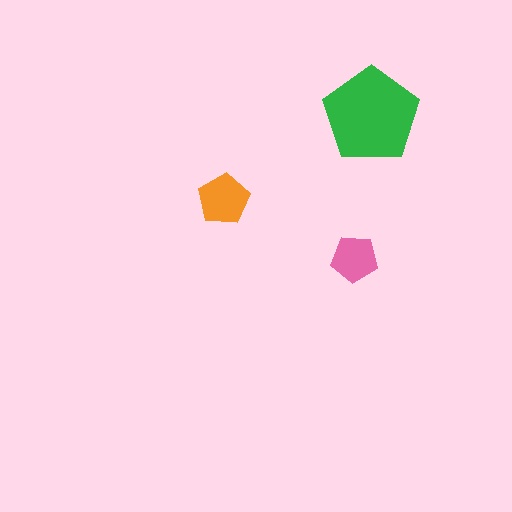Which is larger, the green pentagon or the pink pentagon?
The green one.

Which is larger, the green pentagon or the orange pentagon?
The green one.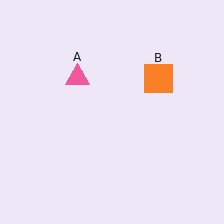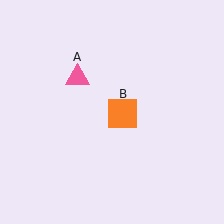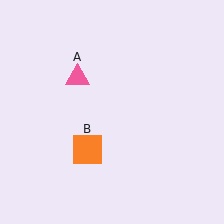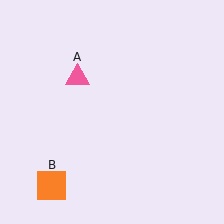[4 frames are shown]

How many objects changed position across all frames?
1 object changed position: orange square (object B).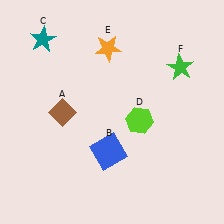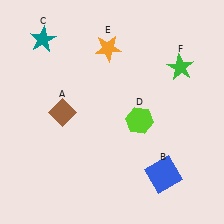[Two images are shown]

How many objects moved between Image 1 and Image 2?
1 object moved between the two images.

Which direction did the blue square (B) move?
The blue square (B) moved right.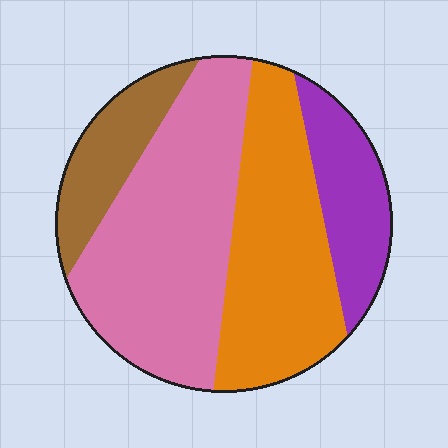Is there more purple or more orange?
Orange.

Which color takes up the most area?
Pink, at roughly 40%.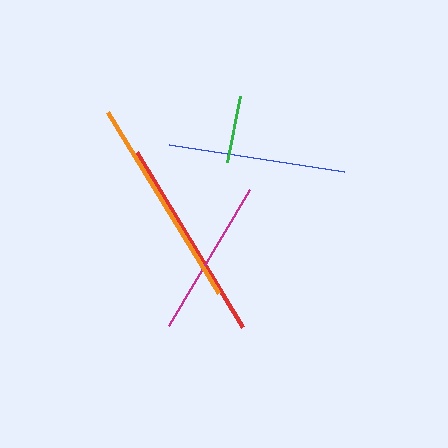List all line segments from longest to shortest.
From longest to shortest: orange, red, blue, magenta, green.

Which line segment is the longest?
The orange line is the longest at approximately 212 pixels.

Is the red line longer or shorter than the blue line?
The red line is longer than the blue line.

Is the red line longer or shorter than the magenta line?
The red line is longer than the magenta line.